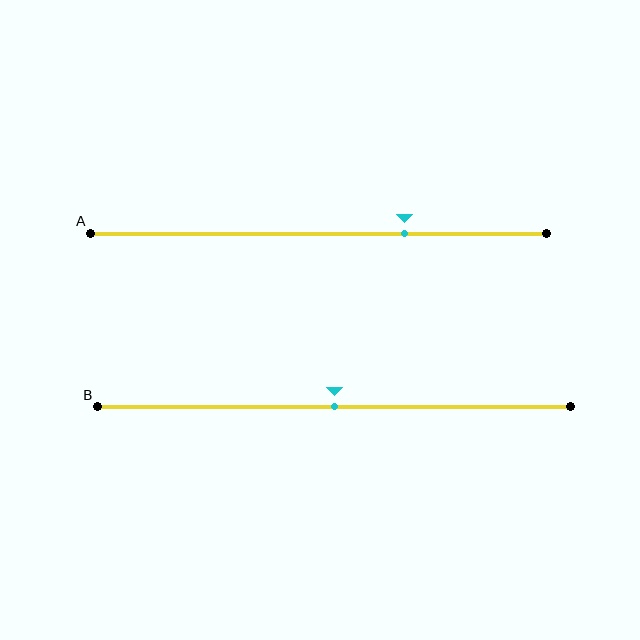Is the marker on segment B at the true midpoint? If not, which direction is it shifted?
Yes, the marker on segment B is at the true midpoint.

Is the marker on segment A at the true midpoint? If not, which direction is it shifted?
No, the marker on segment A is shifted to the right by about 19% of the segment length.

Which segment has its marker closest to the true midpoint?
Segment B has its marker closest to the true midpoint.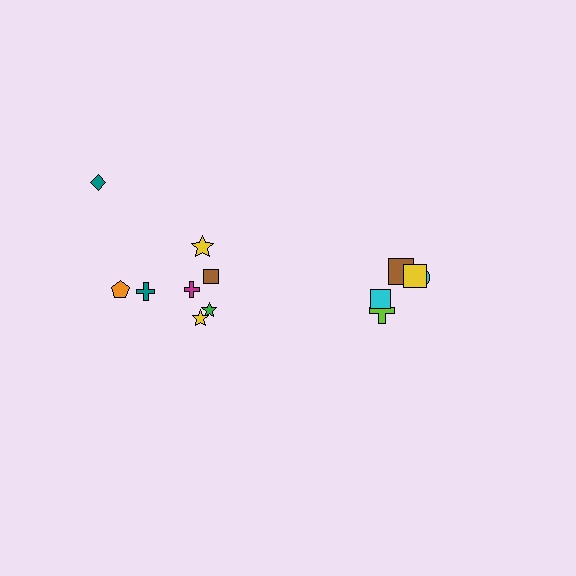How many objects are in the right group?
There are 5 objects.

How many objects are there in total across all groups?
There are 13 objects.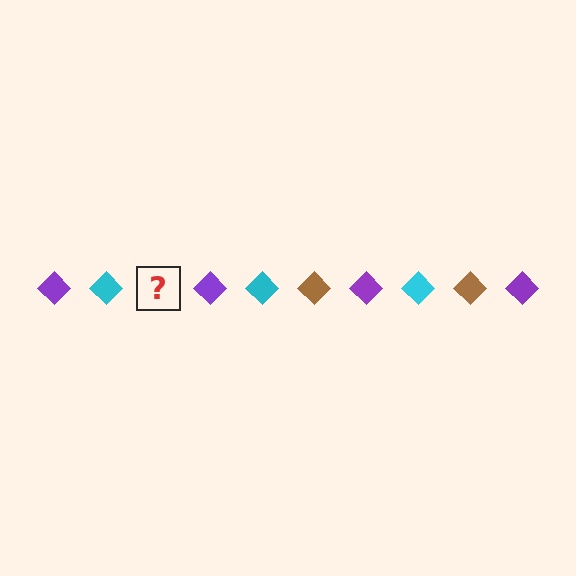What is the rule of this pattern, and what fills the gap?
The rule is that the pattern cycles through purple, cyan, brown diamonds. The gap should be filled with a brown diamond.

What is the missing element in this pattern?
The missing element is a brown diamond.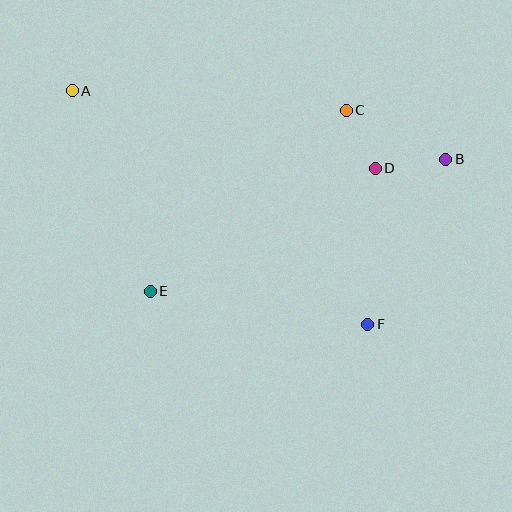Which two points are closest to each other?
Points C and D are closest to each other.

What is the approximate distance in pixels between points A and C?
The distance between A and C is approximately 275 pixels.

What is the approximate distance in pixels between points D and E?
The distance between D and E is approximately 256 pixels.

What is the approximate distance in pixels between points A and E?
The distance between A and E is approximately 215 pixels.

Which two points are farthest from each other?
Points A and B are farthest from each other.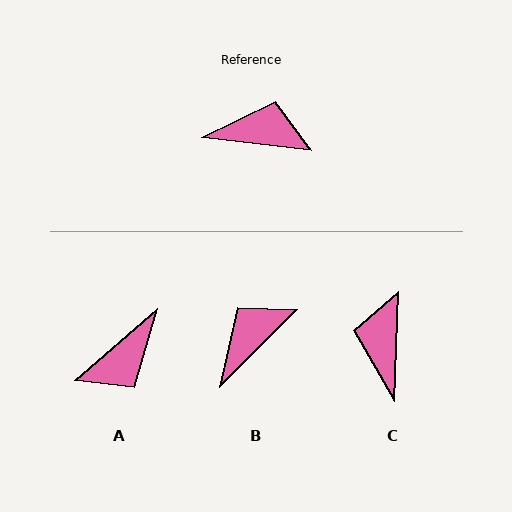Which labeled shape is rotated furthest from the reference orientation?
A, about 132 degrees away.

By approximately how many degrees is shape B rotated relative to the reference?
Approximately 52 degrees counter-clockwise.